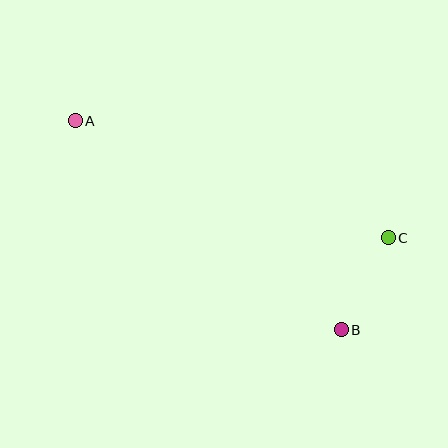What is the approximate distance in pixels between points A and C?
The distance between A and C is approximately 334 pixels.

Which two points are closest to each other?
Points B and C are closest to each other.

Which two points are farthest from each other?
Points A and B are farthest from each other.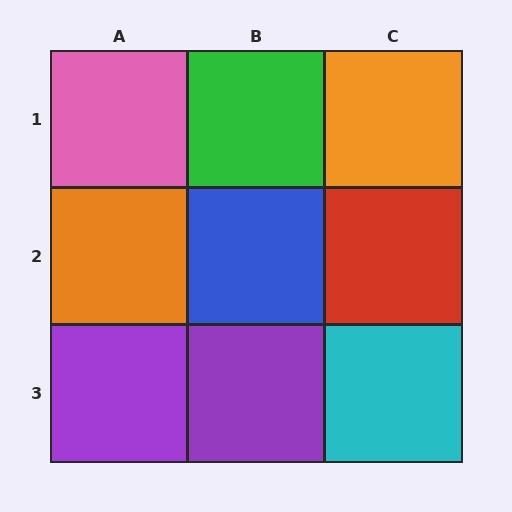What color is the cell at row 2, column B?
Blue.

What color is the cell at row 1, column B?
Green.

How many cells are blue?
1 cell is blue.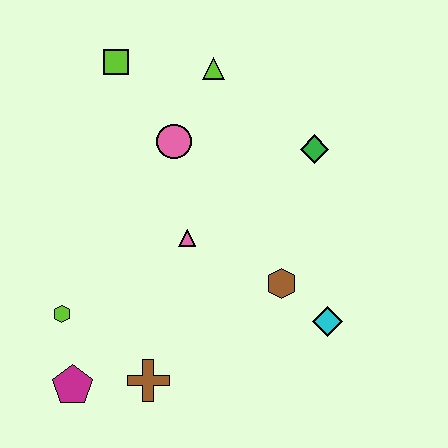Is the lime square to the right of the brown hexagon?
No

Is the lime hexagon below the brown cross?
No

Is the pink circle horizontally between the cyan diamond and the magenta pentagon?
Yes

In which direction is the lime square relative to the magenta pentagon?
The lime square is above the magenta pentagon.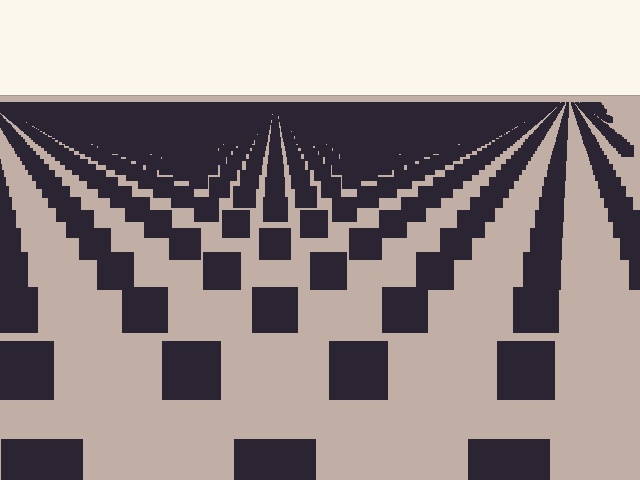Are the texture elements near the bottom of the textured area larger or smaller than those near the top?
Larger. Near the bottom, elements are closer to the viewer and appear at a bigger on-screen size.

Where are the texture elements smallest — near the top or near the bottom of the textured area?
Near the top.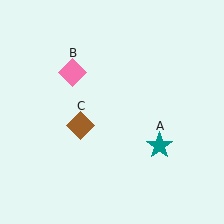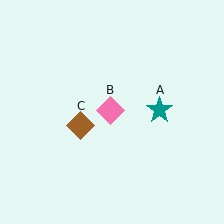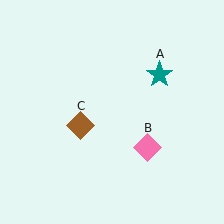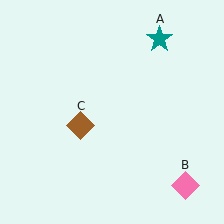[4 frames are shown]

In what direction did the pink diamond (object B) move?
The pink diamond (object B) moved down and to the right.